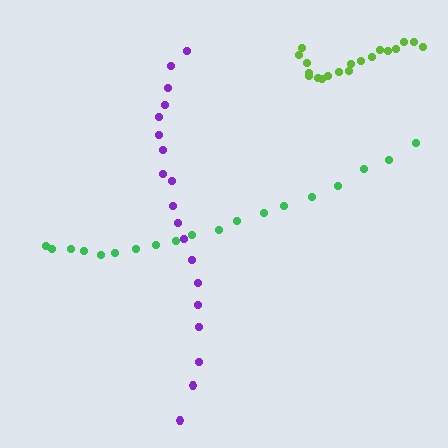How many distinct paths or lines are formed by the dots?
There are 3 distinct paths.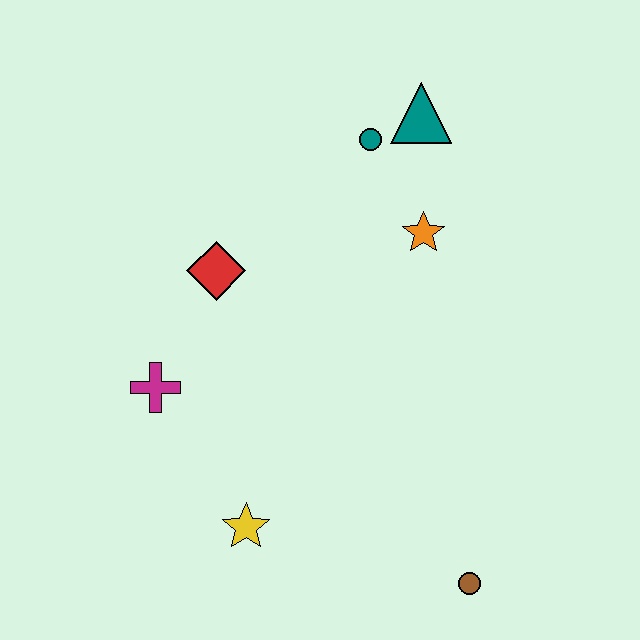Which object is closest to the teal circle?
The teal triangle is closest to the teal circle.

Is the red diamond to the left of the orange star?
Yes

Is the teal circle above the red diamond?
Yes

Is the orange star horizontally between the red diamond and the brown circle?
Yes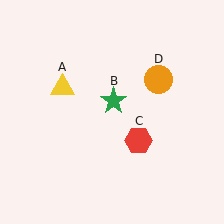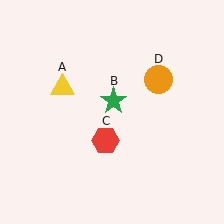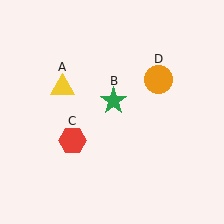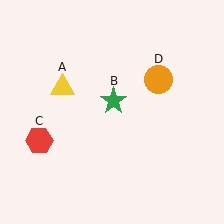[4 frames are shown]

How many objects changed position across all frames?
1 object changed position: red hexagon (object C).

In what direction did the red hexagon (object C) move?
The red hexagon (object C) moved left.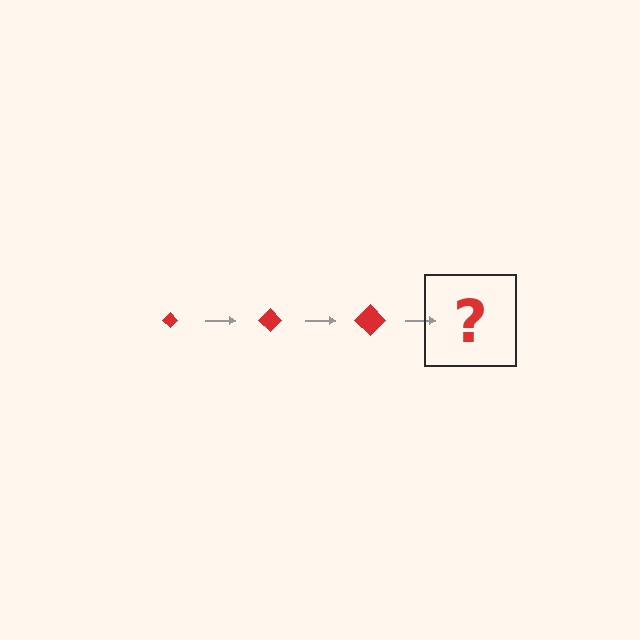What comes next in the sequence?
The next element should be a red diamond, larger than the previous one.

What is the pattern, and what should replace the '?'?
The pattern is that the diamond gets progressively larger each step. The '?' should be a red diamond, larger than the previous one.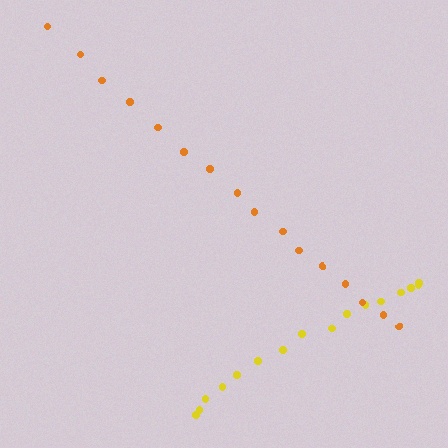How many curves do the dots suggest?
There are 2 distinct paths.